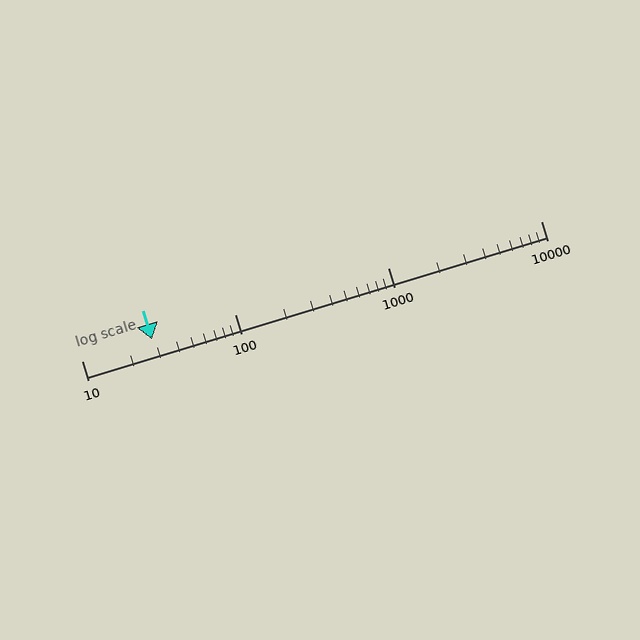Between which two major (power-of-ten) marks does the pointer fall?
The pointer is between 10 and 100.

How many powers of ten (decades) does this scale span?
The scale spans 3 decades, from 10 to 10000.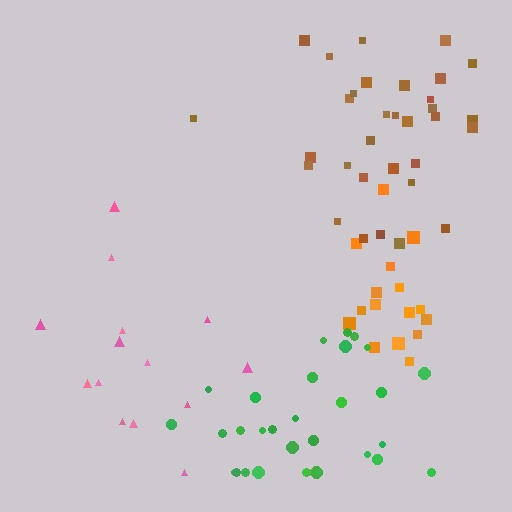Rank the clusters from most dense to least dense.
orange, brown, green, pink.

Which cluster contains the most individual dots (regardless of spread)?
Brown (33).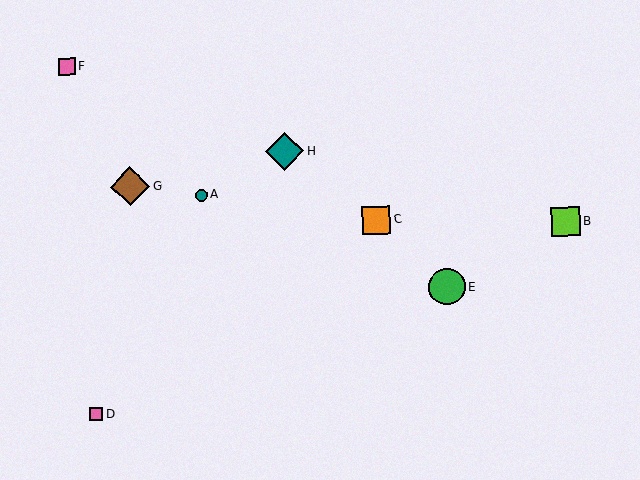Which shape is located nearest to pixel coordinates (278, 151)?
The teal diamond (labeled H) at (285, 152) is nearest to that location.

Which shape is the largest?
The brown diamond (labeled G) is the largest.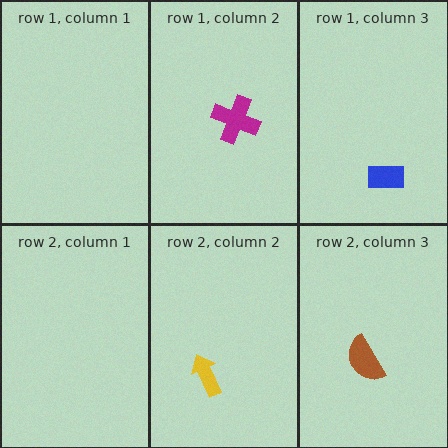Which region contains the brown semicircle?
The row 2, column 3 region.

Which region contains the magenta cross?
The row 1, column 2 region.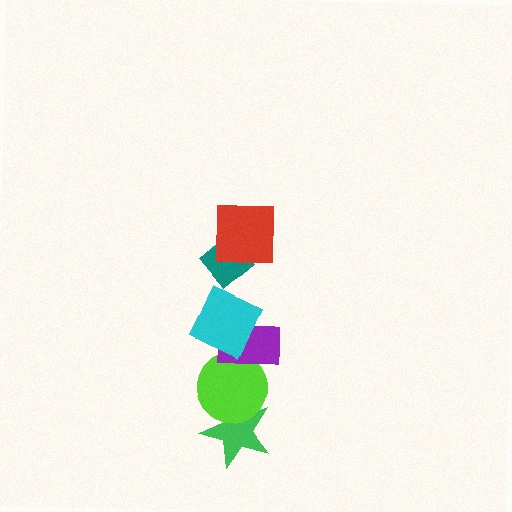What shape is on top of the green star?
The lime circle is on top of the green star.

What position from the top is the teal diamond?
The teal diamond is 2nd from the top.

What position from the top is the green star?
The green star is 6th from the top.